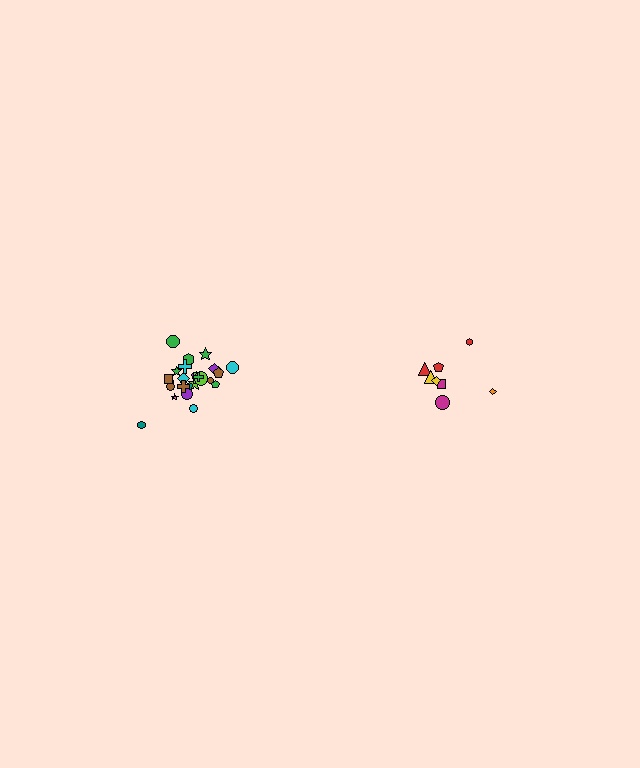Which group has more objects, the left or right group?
The left group.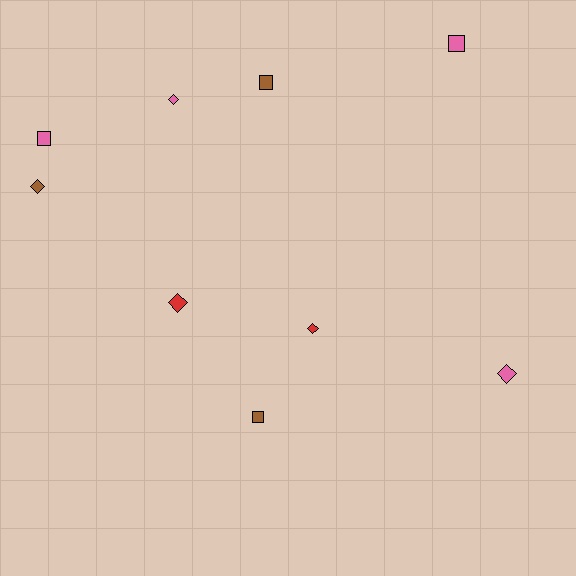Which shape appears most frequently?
Diamond, with 5 objects.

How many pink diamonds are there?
There are 2 pink diamonds.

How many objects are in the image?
There are 9 objects.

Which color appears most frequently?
Pink, with 4 objects.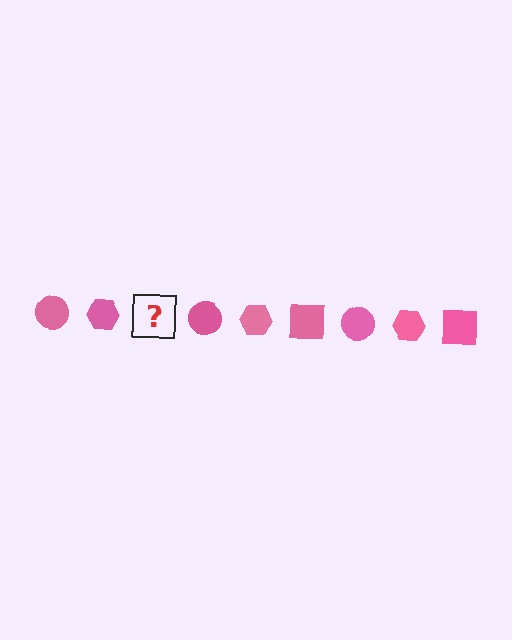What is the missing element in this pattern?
The missing element is a pink square.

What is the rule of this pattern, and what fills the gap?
The rule is that the pattern cycles through circle, hexagon, square shapes in pink. The gap should be filled with a pink square.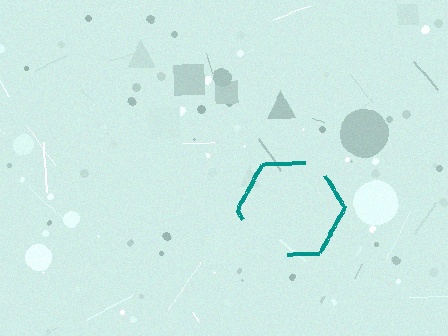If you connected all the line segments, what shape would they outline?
They would outline a hexagon.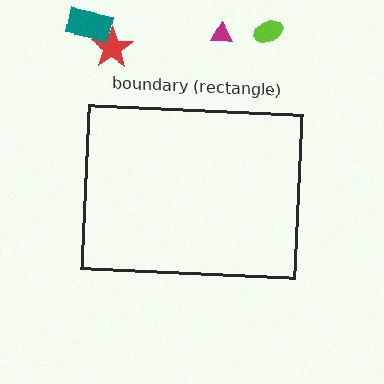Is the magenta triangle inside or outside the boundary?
Outside.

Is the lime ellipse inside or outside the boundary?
Outside.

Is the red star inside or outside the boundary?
Outside.